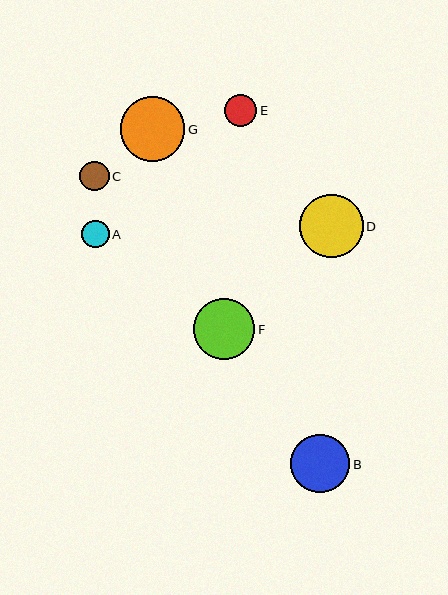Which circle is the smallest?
Circle A is the smallest with a size of approximately 28 pixels.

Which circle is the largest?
Circle G is the largest with a size of approximately 64 pixels.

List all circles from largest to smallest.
From largest to smallest: G, D, F, B, E, C, A.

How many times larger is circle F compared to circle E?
Circle F is approximately 1.9 times the size of circle E.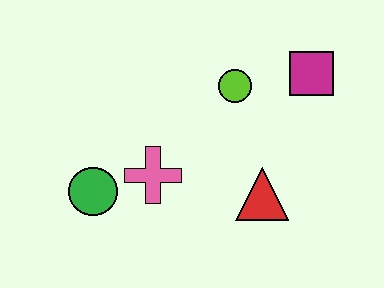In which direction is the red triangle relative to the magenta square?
The red triangle is below the magenta square.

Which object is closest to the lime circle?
The magenta square is closest to the lime circle.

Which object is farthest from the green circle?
The magenta square is farthest from the green circle.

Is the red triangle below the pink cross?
Yes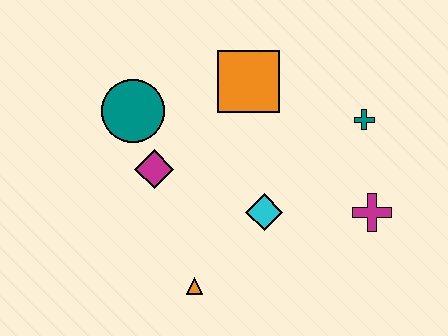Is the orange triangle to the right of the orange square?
No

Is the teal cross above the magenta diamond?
Yes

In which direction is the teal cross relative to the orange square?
The teal cross is to the right of the orange square.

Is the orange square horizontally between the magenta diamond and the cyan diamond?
Yes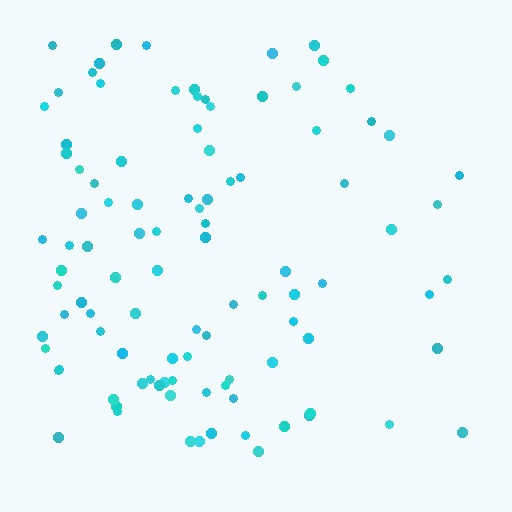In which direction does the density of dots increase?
From right to left, with the left side densest.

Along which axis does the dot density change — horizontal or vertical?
Horizontal.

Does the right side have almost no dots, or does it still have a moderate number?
Still a moderate number, just noticeably fewer than the left.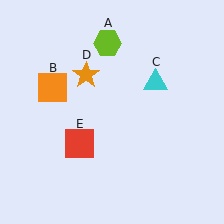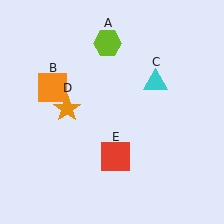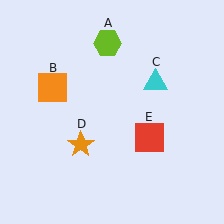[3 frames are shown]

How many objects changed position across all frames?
2 objects changed position: orange star (object D), red square (object E).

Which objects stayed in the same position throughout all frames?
Lime hexagon (object A) and orange square (object B) and cyan triangle (object C) remained stationary.